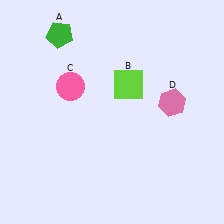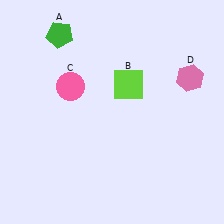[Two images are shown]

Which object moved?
The pink hexagon (D) moved up.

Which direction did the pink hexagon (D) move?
The pink hexagon (D) moved up.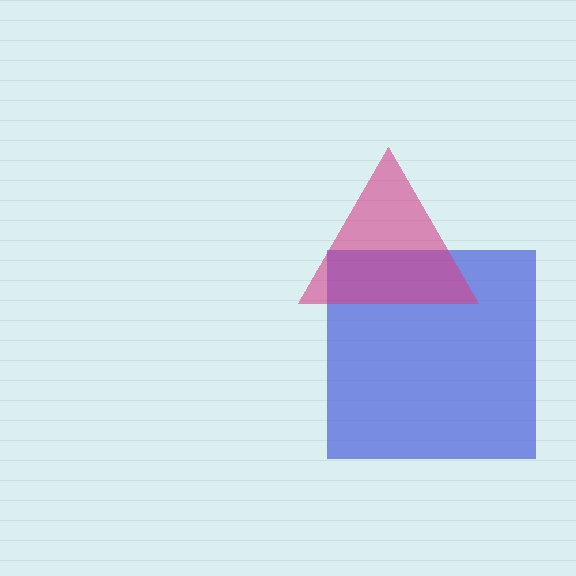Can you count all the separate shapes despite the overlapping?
Yes, there are 2 separate shapes.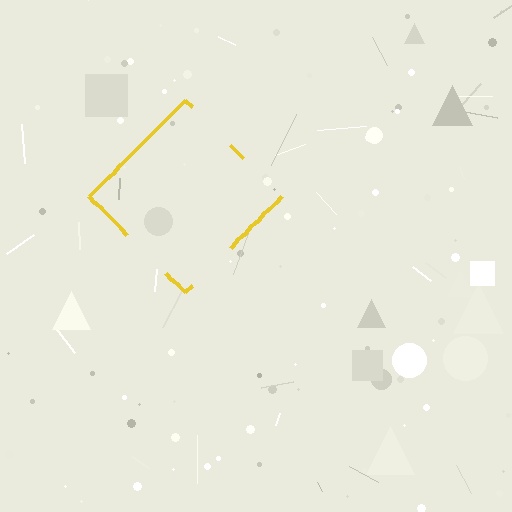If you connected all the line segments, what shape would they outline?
They would outline a diamond.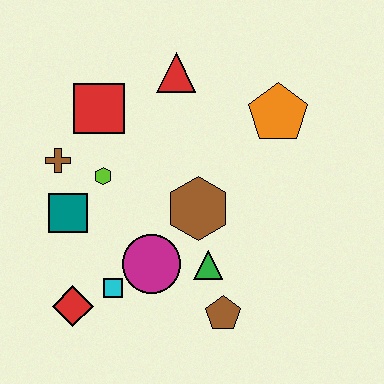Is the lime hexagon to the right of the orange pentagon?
No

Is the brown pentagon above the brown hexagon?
No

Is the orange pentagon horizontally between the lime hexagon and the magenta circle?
No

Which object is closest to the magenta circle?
The cyan square is closest to the magenta circle.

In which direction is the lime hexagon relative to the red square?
The lime hexagon is below the red square.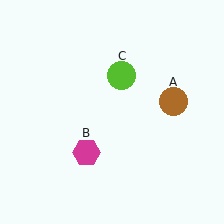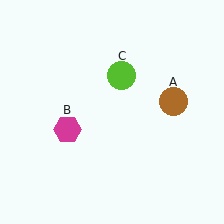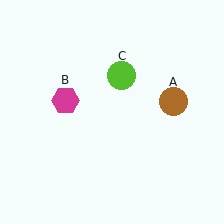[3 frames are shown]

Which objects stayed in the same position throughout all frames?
Brown circle (object A) and lime circle (object C) remained stationary.